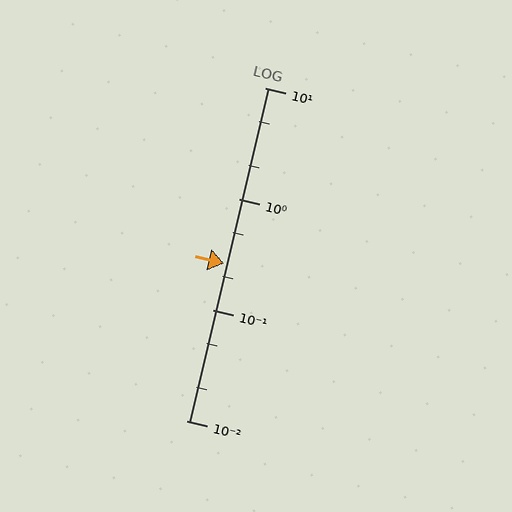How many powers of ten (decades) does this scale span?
The scale spans 3 decades, from 0.01 to 10.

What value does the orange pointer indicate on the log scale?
The pointer indicates approximately 0.26.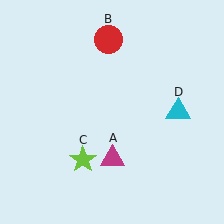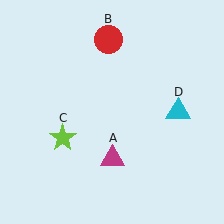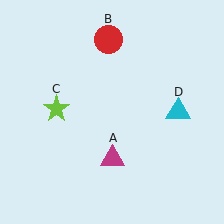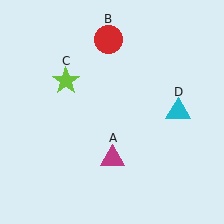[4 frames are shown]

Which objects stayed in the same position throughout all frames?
Magenta triangle (object A) and red circle (object B) and cyan triangle (object D) remained stationary.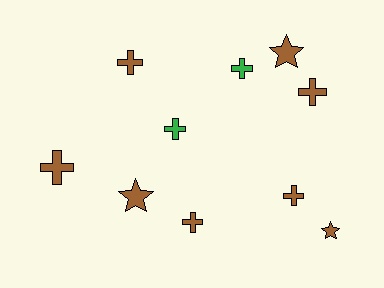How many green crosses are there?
There are 2 green crosses.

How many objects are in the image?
There are 10 objects.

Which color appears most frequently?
Brown, with 8 objects.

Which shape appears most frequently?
Cross, with 7 objects.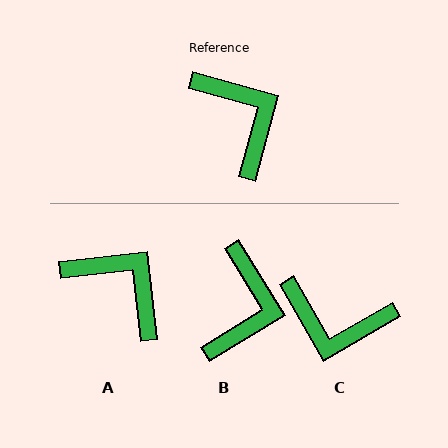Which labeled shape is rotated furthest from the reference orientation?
C, about 135 degrees away.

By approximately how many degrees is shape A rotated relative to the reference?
Approximately 22 degrees counter-clockwise.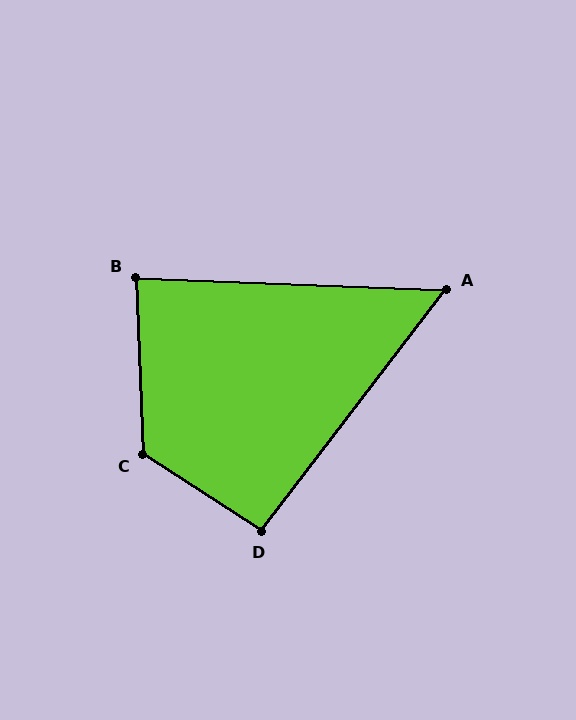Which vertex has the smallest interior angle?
A, at approximately 55 degrees.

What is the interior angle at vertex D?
Approximately 95 degrees (approximately right).